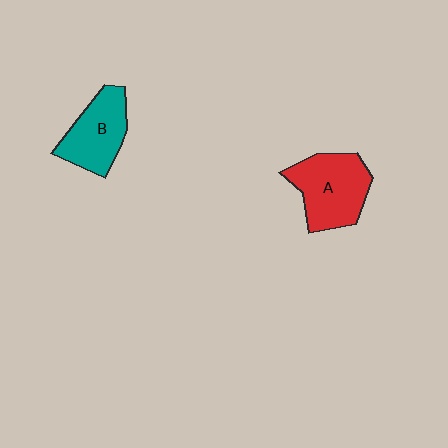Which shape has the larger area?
Shape A (red).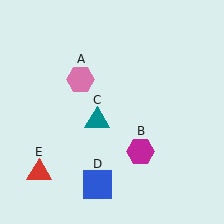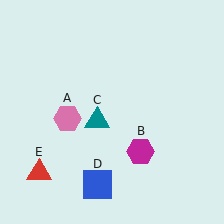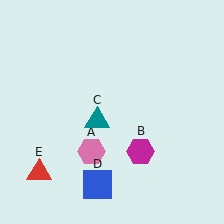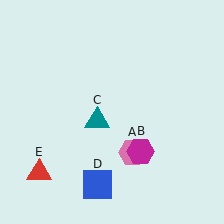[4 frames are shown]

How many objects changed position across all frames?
1 object changed position: pink hexagon (object A).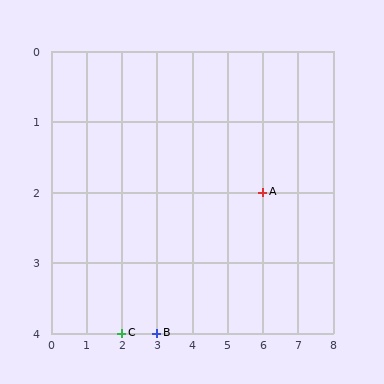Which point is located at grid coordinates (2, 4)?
Point C is at (2, 4).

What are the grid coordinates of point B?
Point B is at grid coordinates (3, 4).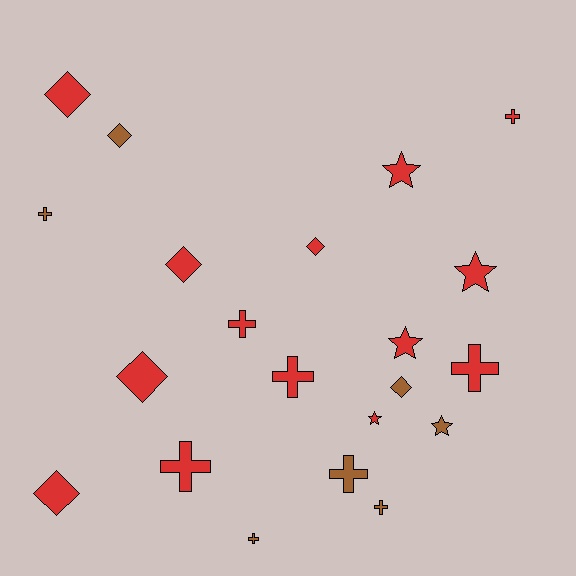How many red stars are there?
There are 4 red stars.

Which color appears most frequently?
Red, with 14 objects.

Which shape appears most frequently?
Cross, with 9 objects.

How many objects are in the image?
There are 21 objects.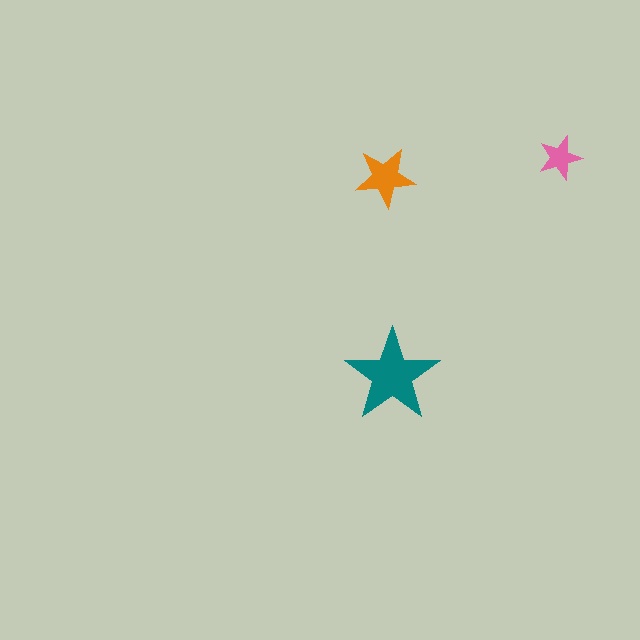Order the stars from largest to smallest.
the teal one, the orange one, the pink one.